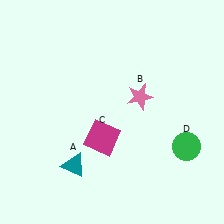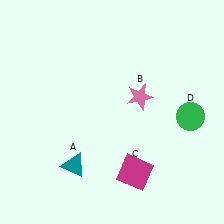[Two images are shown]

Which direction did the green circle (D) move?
The green circle (D) moved up.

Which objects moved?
The objects that moved are: the magenta square (C), the green circle (D).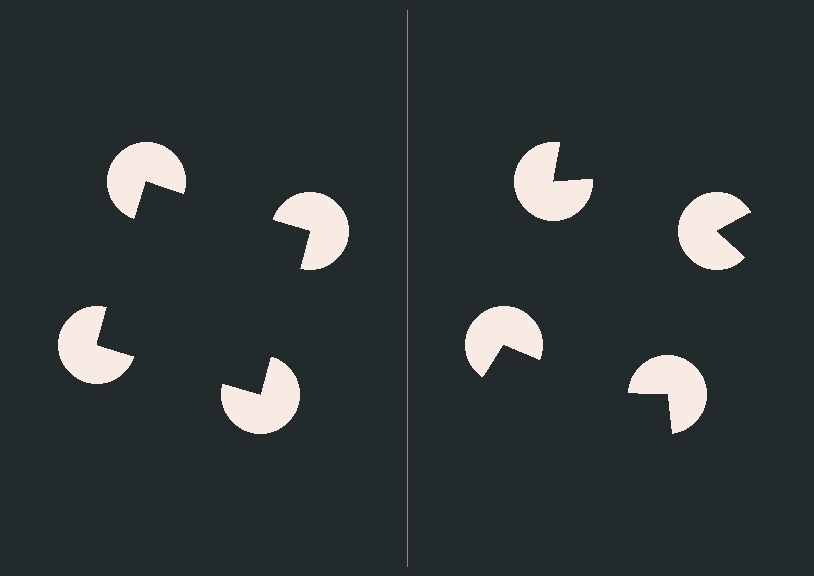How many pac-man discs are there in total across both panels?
8 — 4 on each side.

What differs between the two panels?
The pac-man discs are positioned identically on both sides; only the wedge orientations differ. On the left they align to a square; on the right they are misaligned.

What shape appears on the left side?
An illusory square.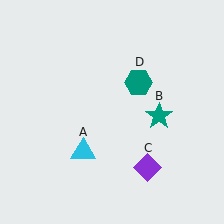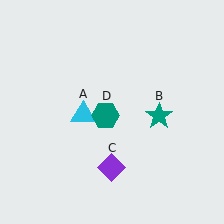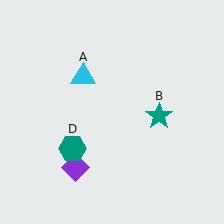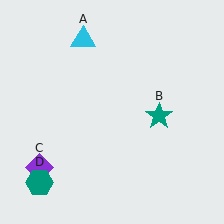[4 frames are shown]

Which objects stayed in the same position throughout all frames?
Teal star (object B) remained stationary.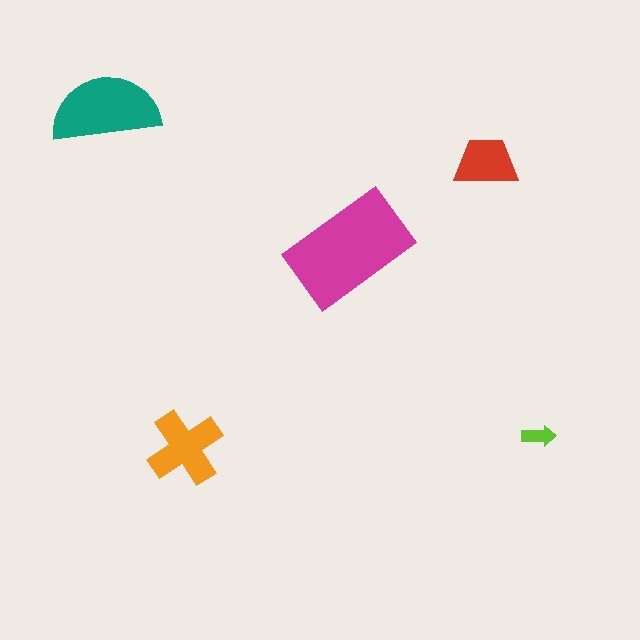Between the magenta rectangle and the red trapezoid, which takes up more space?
The magenta rectangle.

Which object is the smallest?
The lime arrow.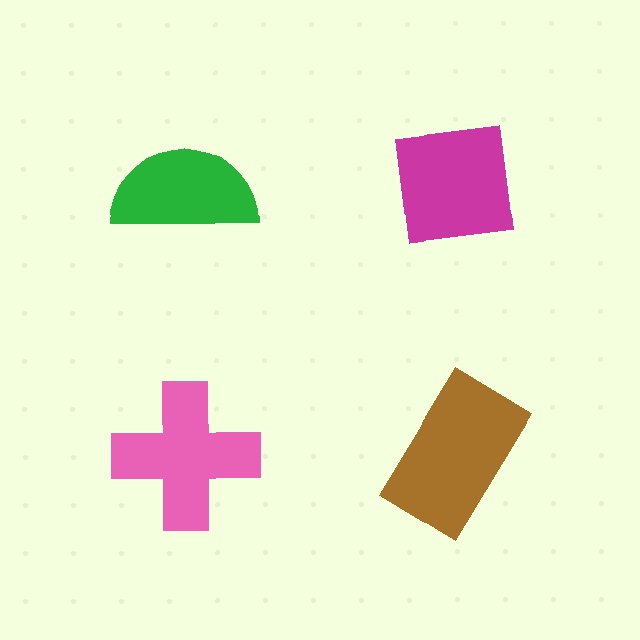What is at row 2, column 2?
A brown rectangle.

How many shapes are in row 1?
2 shapes.